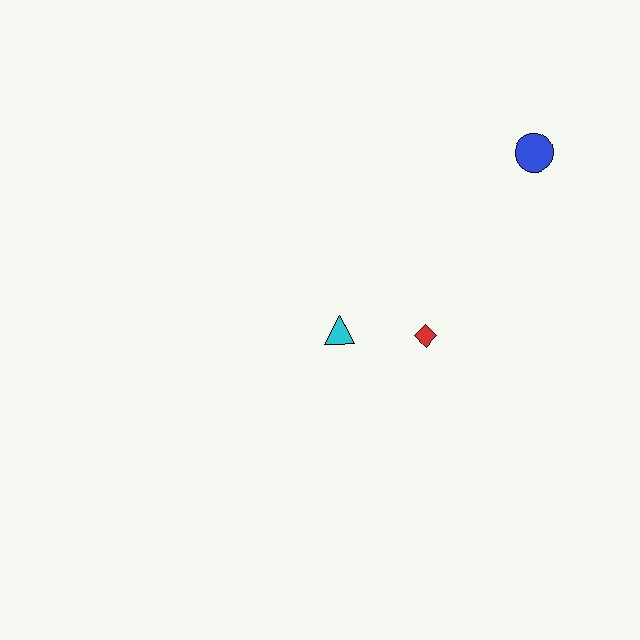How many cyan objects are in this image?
There is 1 cyan object.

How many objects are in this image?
There are 3 objects.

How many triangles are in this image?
There is 1 triangle.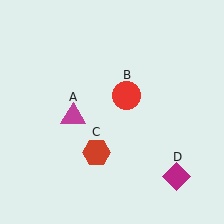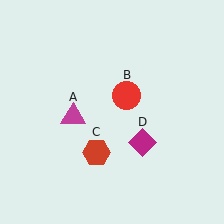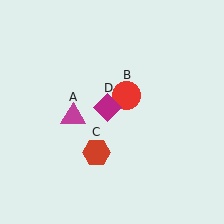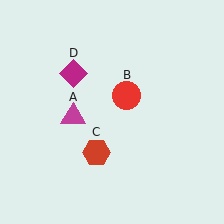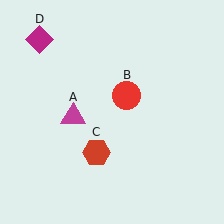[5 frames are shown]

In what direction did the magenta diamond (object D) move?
The magenta diamond (object D) moved up and to the left.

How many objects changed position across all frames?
1 object changed position: magenta diamond (object D).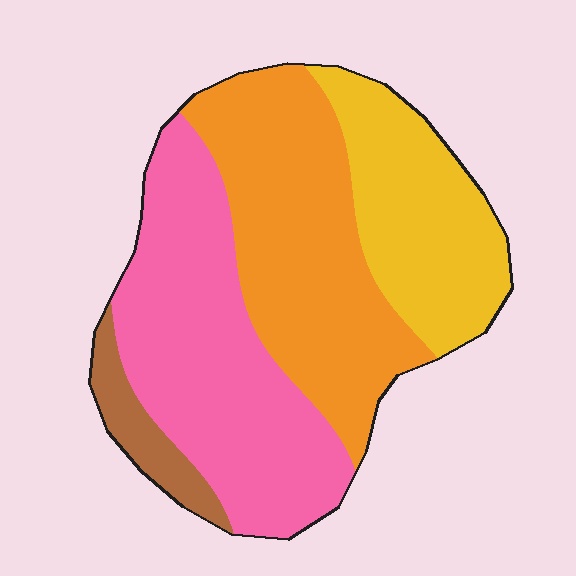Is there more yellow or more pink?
Pink.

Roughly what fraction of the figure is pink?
Pink takes up about three eighths (3/8) of the figure.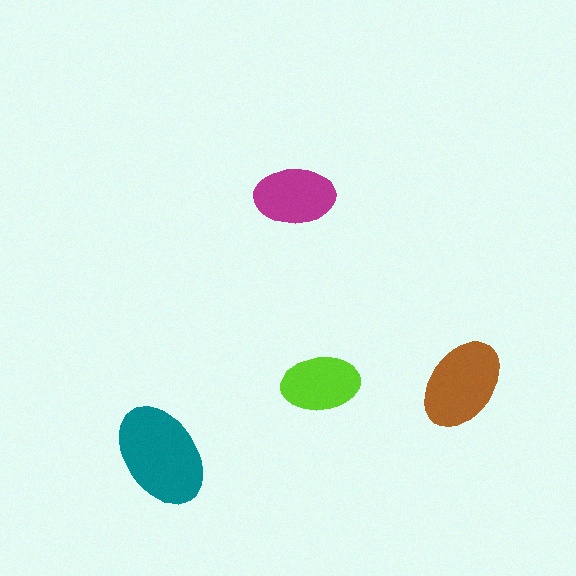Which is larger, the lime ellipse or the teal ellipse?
The teal one.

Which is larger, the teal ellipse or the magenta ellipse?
The teal one.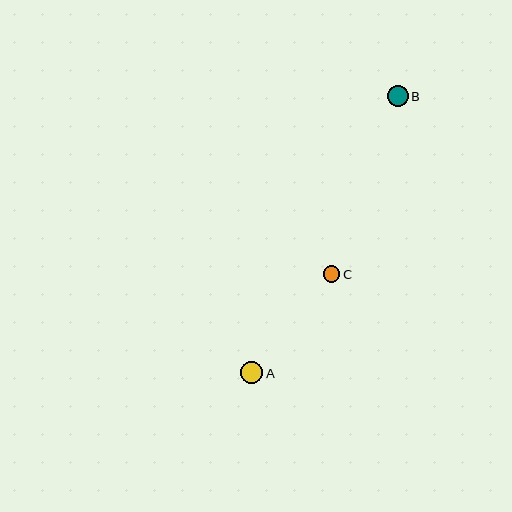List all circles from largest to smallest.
From largest to smallest: A, B, C.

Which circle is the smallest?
Circle C is the smallest with a size of approximately 17 pixels.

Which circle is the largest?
Circle A is the largest with a size of approximately 22 pixels.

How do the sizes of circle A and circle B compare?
Circle A and circle B are approximately the same size.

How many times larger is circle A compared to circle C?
Circle A is approximately 1.3 times the size of circle C.